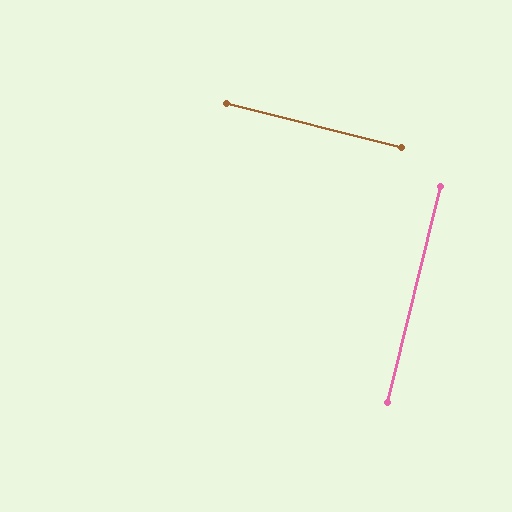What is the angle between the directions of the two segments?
Approximately 90 degrees.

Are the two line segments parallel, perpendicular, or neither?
Perpendicular — they meet at approximately 90°.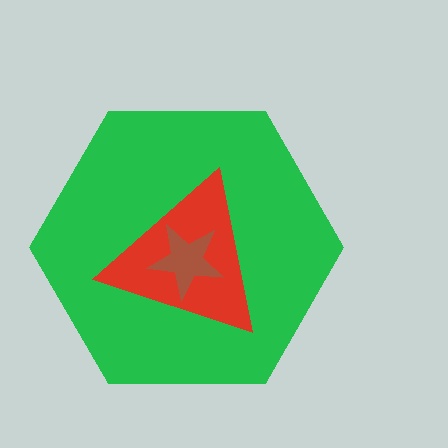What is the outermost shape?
The green hexagon.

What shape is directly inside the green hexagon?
The red triangle.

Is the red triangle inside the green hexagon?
Yes.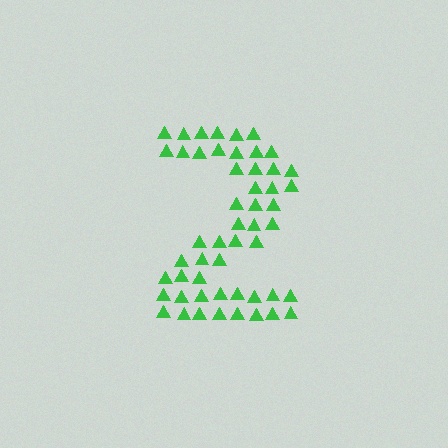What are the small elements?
The small elements are triangles.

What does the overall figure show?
The overall figure shows the digit 2.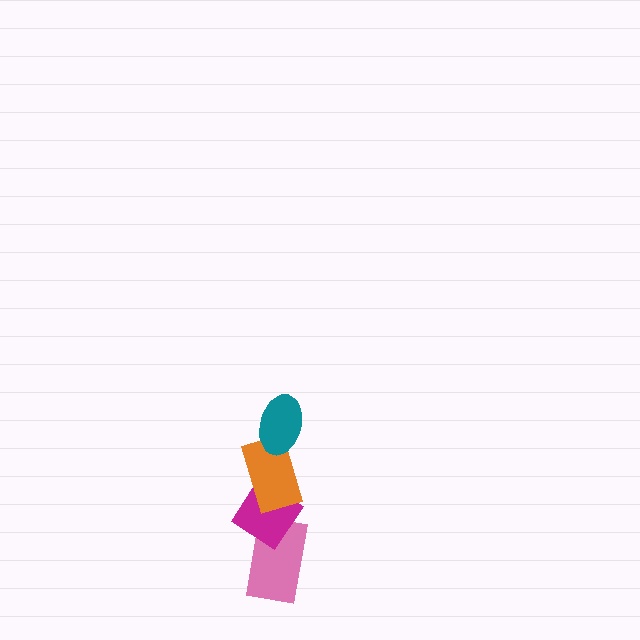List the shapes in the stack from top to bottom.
From top to bottom: the teal ellipse, the orange rectangle, the magenta diamond, the pink rectangle.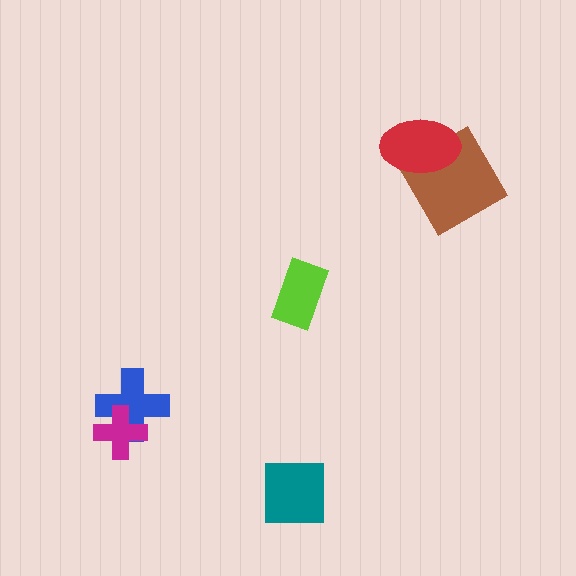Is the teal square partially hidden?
No, no other shape covers it.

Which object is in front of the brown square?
The red ellipse is in front of the brown square.